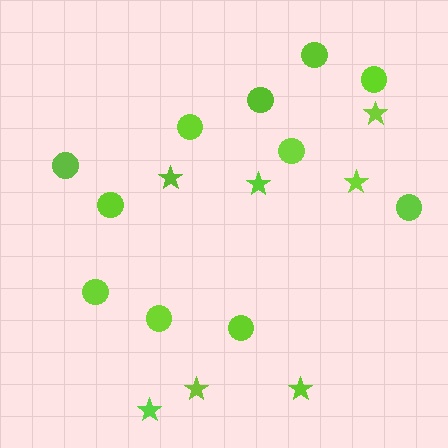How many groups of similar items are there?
There are 2 groups: one group of circles (11) and one group of stars (7).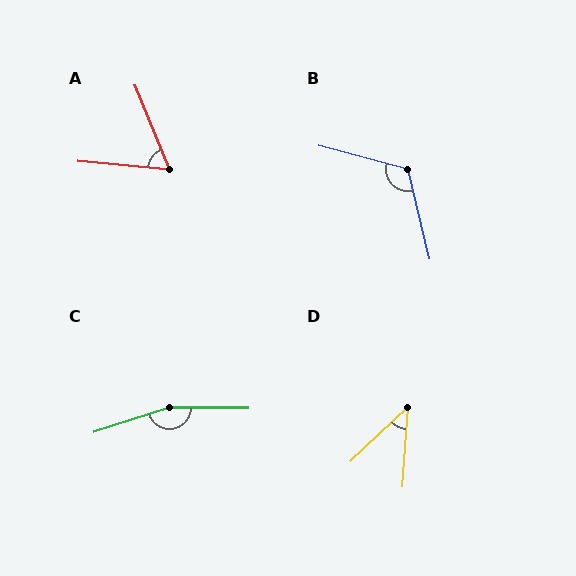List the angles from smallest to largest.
D (43°), A (62°), B (119°), C (162°).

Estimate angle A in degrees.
Approximately 62 degrees.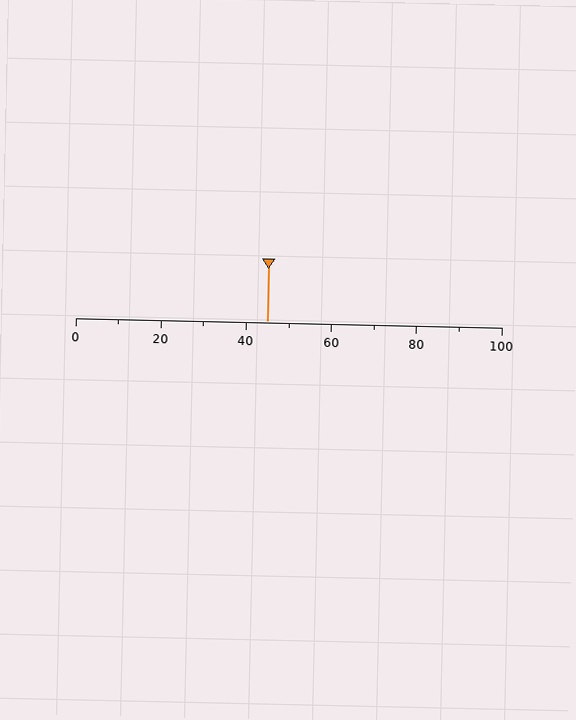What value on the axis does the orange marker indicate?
The marker indicates approximately 45.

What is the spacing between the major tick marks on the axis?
The major ticks are spaced 20 apart.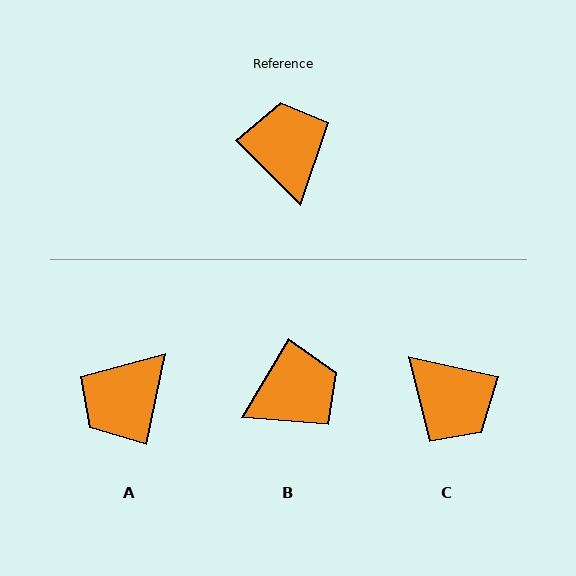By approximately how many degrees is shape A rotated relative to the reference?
Approximately 123 degrees counter-clockwise.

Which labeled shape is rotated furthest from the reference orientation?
C, about 147 degrees away.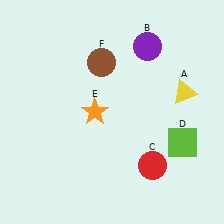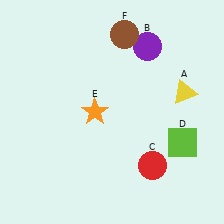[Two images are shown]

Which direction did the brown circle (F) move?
The brown circle (F) moved up.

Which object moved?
The brown circle (F) moved up.